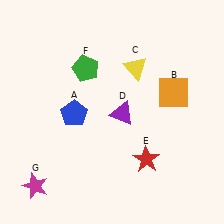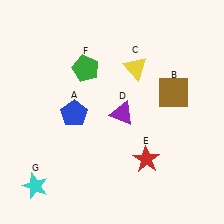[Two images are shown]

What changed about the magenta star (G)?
In Image 1, G is magenta. In Image 2, it changed to cyan.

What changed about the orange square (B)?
In Image 1, B is orange. In Image 2, it changed to brown.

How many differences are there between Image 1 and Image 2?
There are 2 differences between the two images.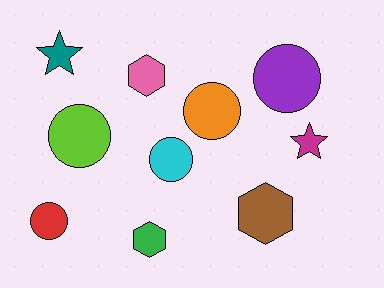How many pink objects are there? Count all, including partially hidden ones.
There is 1 pink object.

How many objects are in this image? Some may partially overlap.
There are 10 objects.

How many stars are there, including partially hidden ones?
There are 2 stars.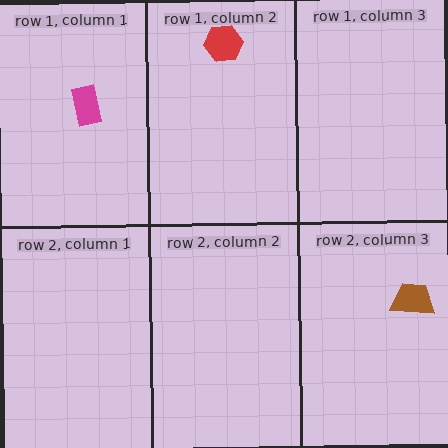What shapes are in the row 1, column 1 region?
The magenta rectangle.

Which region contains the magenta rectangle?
The row 1, column 1 region.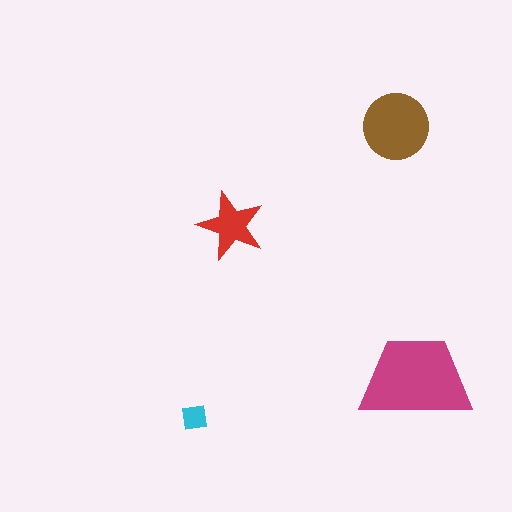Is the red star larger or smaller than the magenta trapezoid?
Smaller.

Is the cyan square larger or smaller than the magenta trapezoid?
Smaller.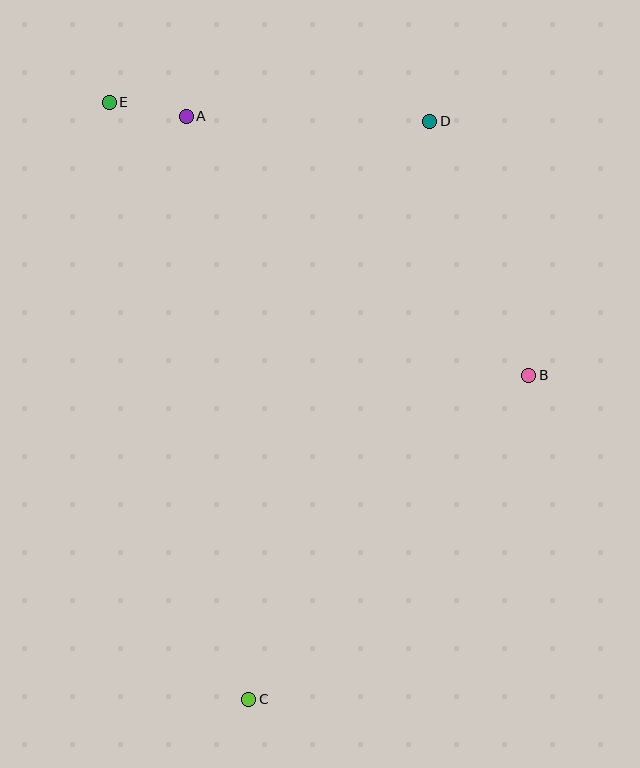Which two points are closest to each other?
Points A and E are closest to each other.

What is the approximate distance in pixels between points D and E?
The distance between D and E is approximately 321 pixels.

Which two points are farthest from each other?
Points C and E are farthest from each other.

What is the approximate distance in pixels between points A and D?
The distance between A and D is approximately 244 pixels.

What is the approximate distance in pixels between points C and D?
The distance between C and D is approximately 606 pixels.